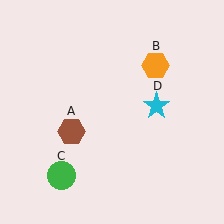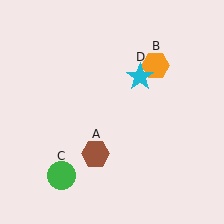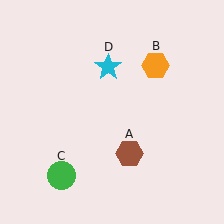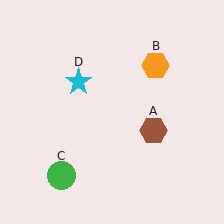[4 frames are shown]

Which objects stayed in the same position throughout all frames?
Orange hexagon (object B) and green circle (object C) remained stationary.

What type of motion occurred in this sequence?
The brown hexagon (object A), cyan star (object D) rotated counterclockwise around the center of the scene.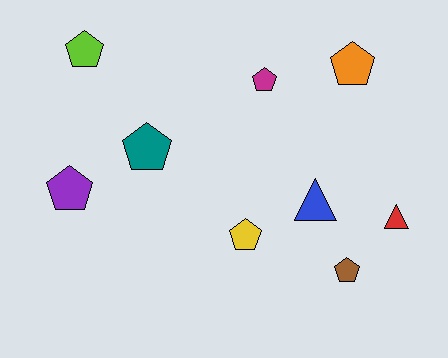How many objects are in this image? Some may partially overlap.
There are 9 objects.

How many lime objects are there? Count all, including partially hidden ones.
There is 1 lime object.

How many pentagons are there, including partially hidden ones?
There are 7 pentagons.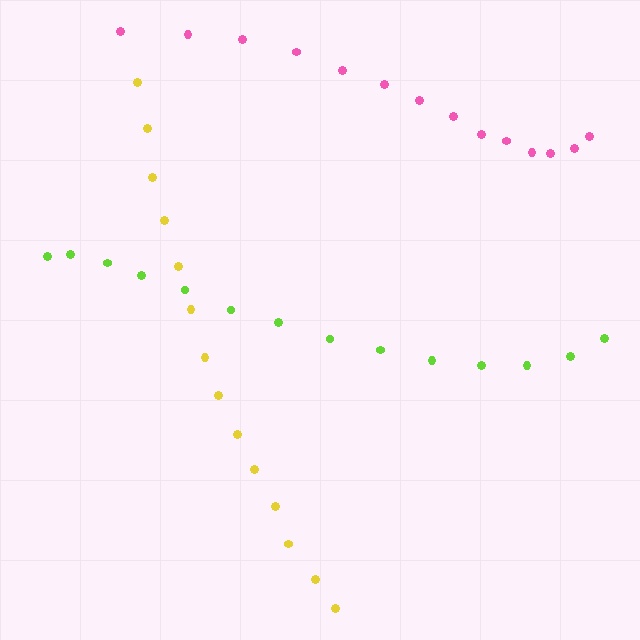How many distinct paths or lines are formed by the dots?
There are 3 distinct paths.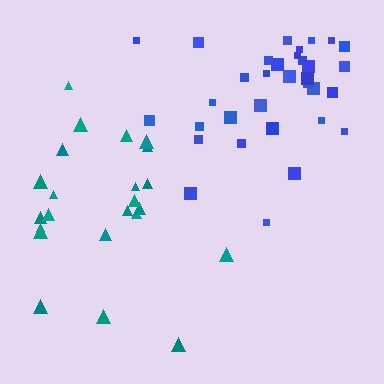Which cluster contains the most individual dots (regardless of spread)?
Blue (33).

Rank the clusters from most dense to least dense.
blue, teal.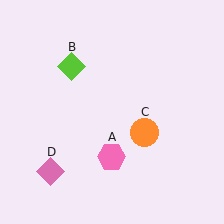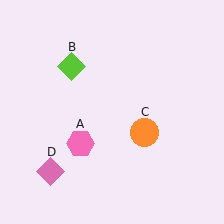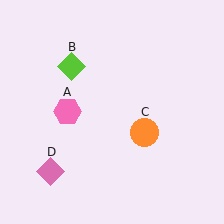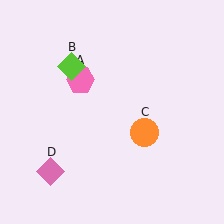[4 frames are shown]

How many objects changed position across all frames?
1 object changed position: pink hexagon (object A).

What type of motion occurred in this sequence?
The pink hexagon (object A) rotated clockwise around the center of the scene.